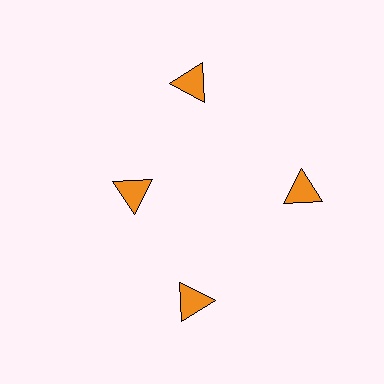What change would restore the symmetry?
The symmetry would be restored by moving it outward, back onto the ring so that all 4 triangles sit at equal angles and equal distance from the center.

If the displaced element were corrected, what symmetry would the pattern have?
It would have 4-fold rotational symmetry — the pattern would map onto itself every 90 degrees.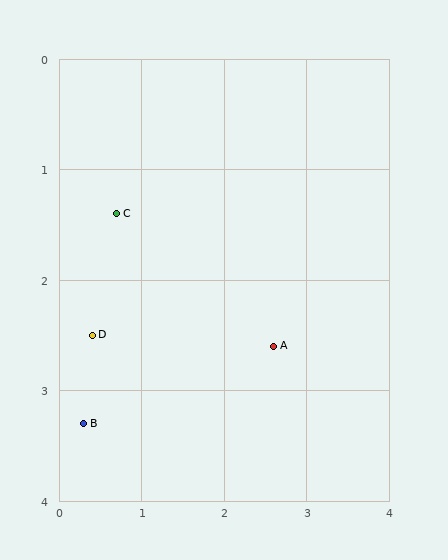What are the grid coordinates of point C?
Point C is at approximately (0.7, 1.4).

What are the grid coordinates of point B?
Point B is at approximately (0.3, 3.3).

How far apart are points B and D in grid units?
Points B and D are about 0.8 grid units apart.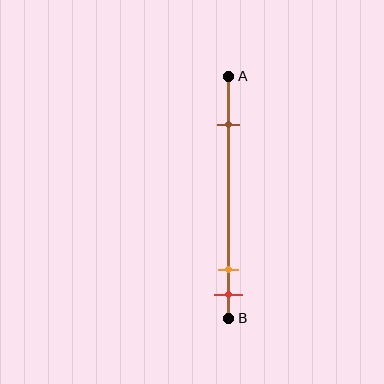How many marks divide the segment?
There are 3 marks dividing the segment.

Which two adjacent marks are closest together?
The orange and red marks are the closest adjacent pair.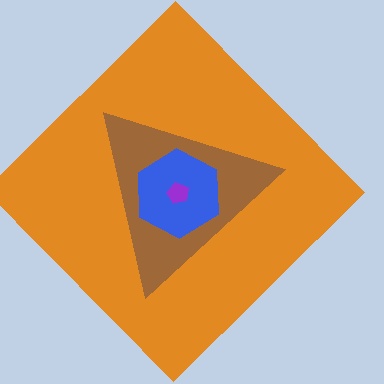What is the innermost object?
The purple pentagon.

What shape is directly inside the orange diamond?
The brown triangle.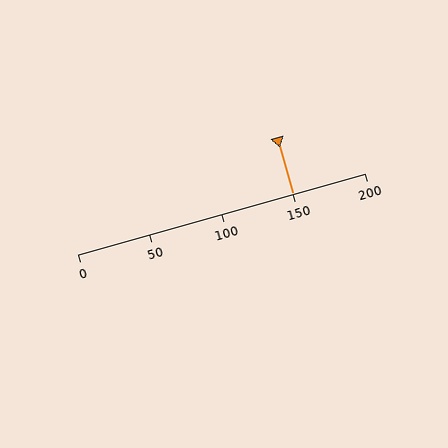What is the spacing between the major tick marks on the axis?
The major ticks are spaced 50 apart.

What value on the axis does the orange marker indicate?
The marker indicates approximately 150.